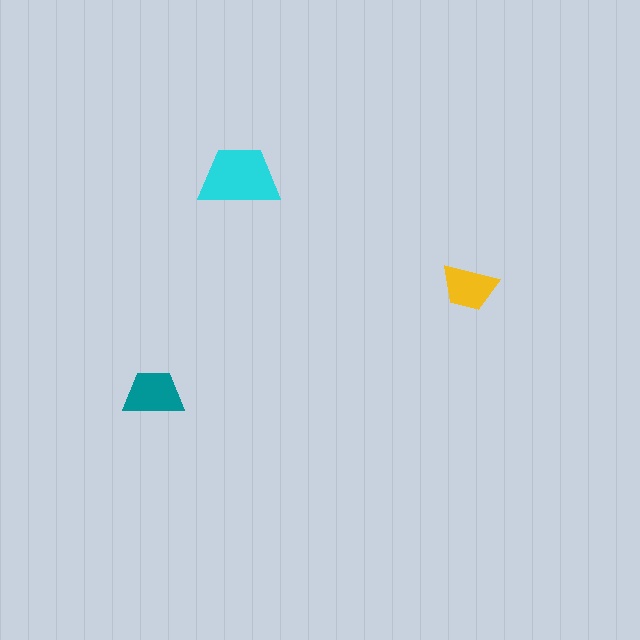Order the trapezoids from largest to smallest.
the cyan one, the teal one, the yellow one.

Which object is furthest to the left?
The teal trapezoid is leftmost.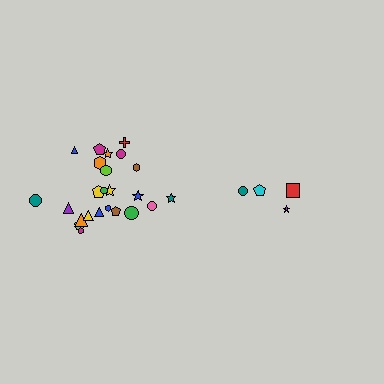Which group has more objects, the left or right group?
The left group.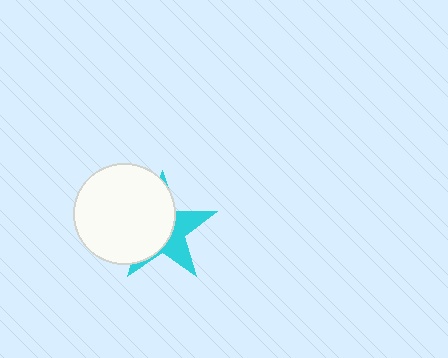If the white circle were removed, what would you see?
You would see the complete cyan star.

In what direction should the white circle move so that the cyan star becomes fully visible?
The white circle should move left. That is the shortest direction to clear the overlap and leave the cyan star fully visible.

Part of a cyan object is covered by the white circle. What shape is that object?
It is a star.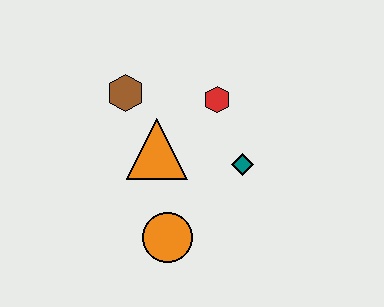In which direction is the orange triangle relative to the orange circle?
The orange triangle is above the orange circle.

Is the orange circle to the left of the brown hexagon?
No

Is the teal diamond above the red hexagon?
No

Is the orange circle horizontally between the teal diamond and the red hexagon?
No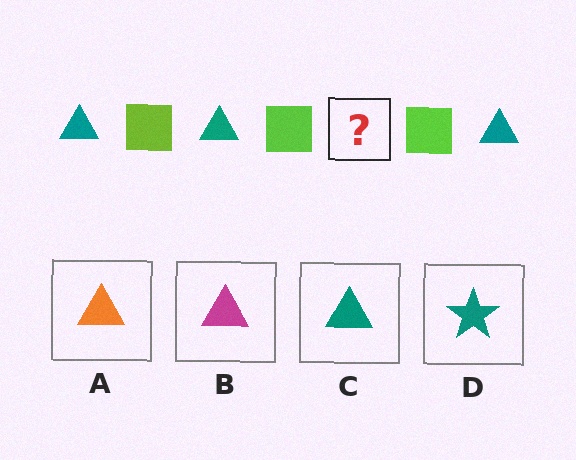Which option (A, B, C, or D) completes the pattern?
C.